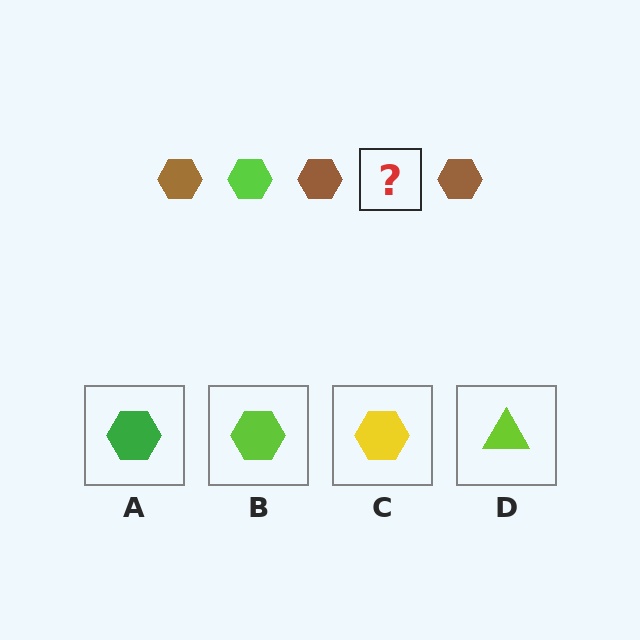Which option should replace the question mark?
Option B.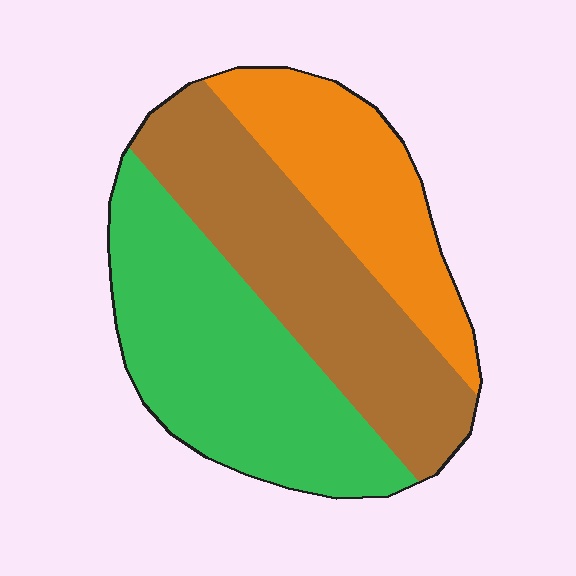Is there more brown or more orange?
Brown.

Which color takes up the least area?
Orange, at roughly 25%.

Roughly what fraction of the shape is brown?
Brown covers 36% of the shape.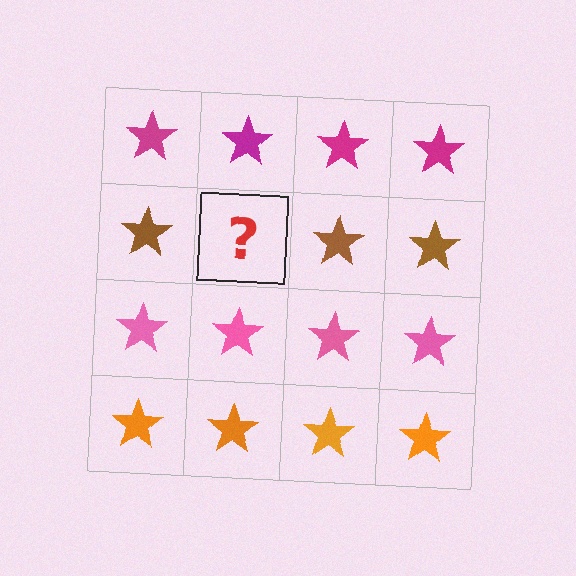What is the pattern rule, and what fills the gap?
The rule is that each row has a consistent color. The gap should be filled with a brown star.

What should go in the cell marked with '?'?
The missing cell should contain a brown star.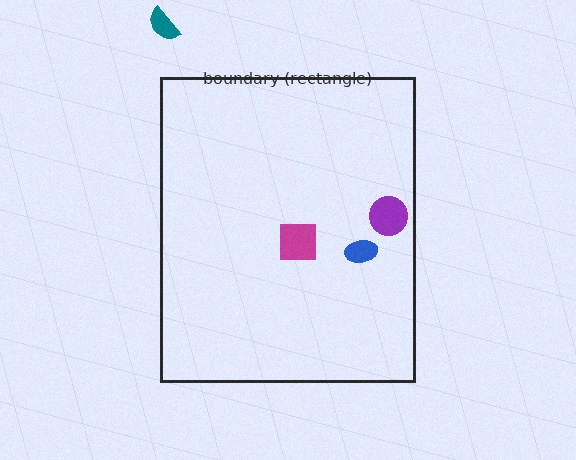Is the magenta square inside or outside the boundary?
Inside.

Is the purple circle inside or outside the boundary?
Inside.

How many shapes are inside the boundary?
3 inside, 1 outside.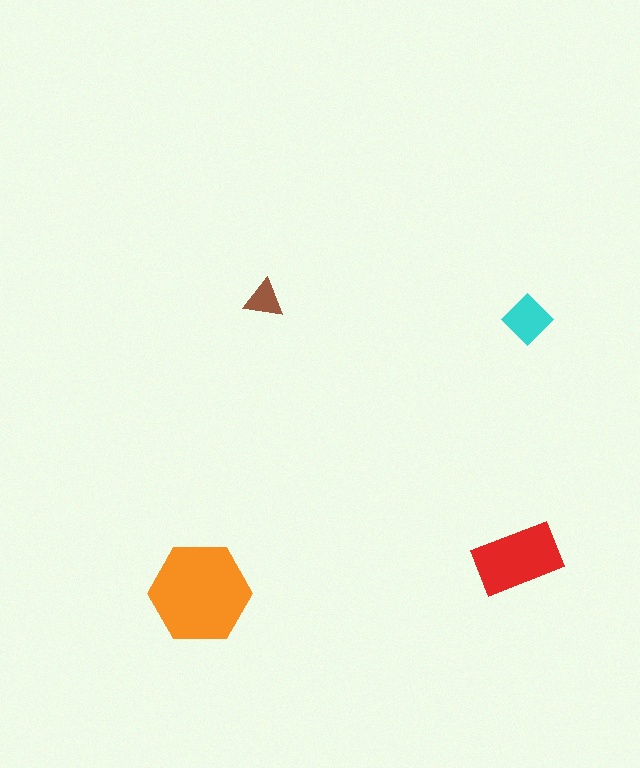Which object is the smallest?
The brown triangle.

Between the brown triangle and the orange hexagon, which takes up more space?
The orange hexagon.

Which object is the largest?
The orange hexagon.